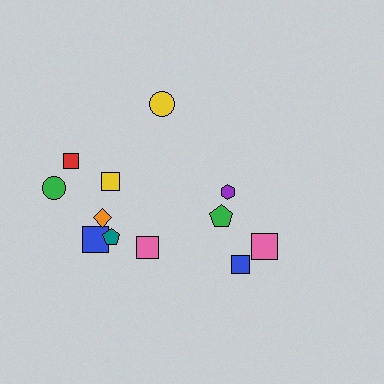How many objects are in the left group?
There are 8 objects.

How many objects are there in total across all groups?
There are 12 objects.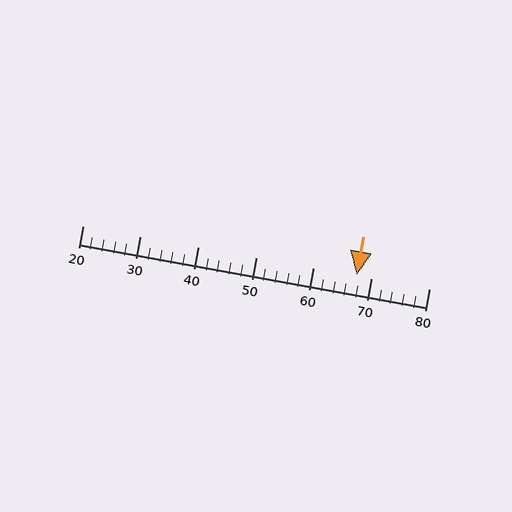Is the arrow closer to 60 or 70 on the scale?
The arrow is closer to 70.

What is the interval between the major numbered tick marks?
The major tick marks are spaced 10 units apart.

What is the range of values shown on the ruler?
The ruler shows values from 20 to 80.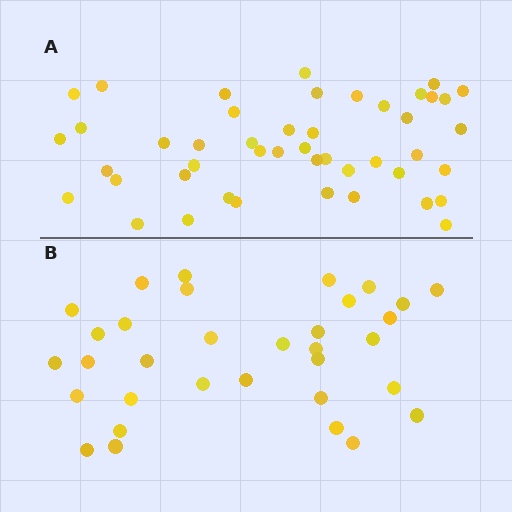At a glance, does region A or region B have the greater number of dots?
Region A (the top region) has more dots.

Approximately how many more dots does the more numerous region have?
Region A has approximately 15 more dots than region B.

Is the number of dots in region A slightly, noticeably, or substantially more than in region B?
Region A has noticeably more, but not dramatically so. The ratio is roughly 1.4 to 1.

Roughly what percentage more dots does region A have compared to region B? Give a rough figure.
About 40% more.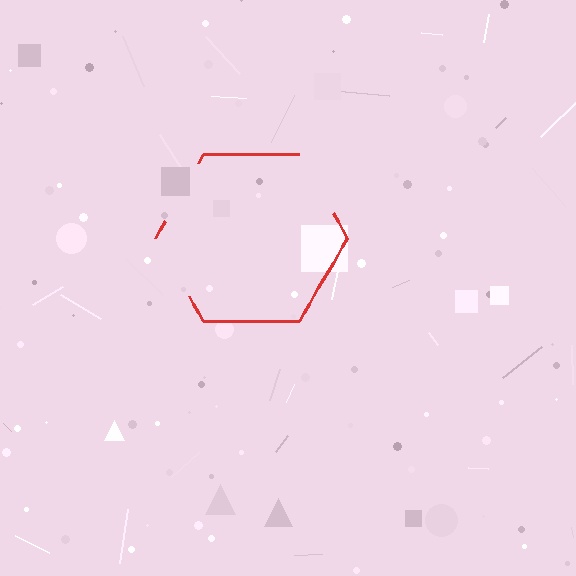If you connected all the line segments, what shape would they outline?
They would outline a hexagon.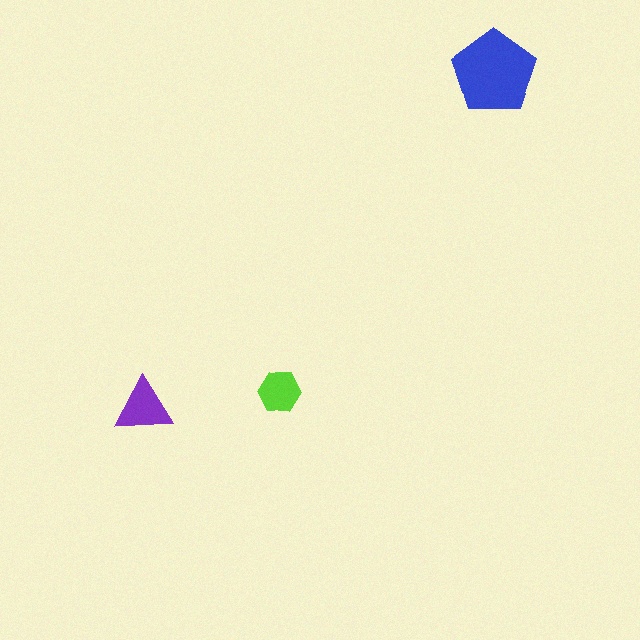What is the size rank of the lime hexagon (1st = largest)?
3rd.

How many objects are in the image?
There are 3 objects in the image.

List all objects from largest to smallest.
The blue pentagon, the purple triangle, the lime hexagon.